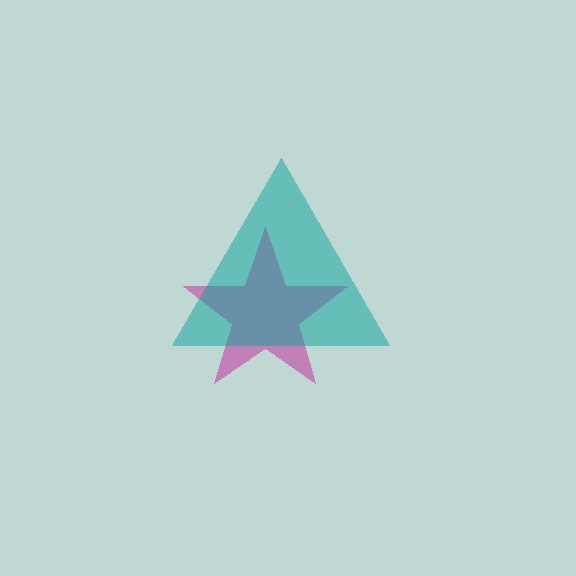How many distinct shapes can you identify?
There are 2 distinct shapes: a magenta star, a teal triangle.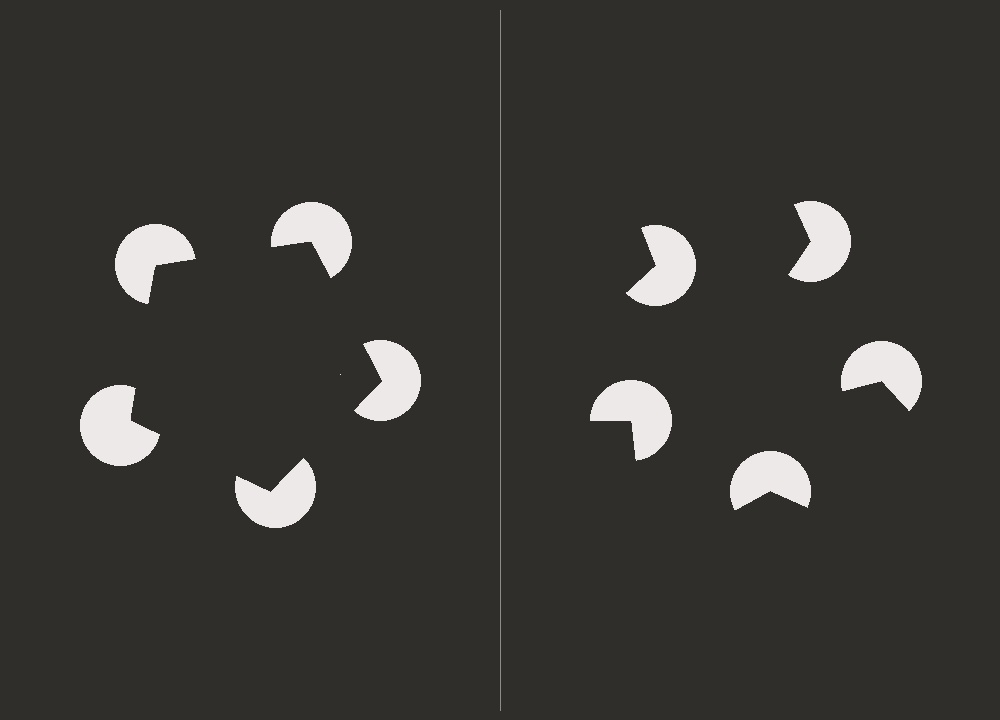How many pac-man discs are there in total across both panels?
10 — 5 on each side.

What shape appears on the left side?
An illusory pentagon.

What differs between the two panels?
The pac-man discs are positioned identically on both sides; only the wedge orientations differ. On the left they align to a pentagon; on the right they are misaligned.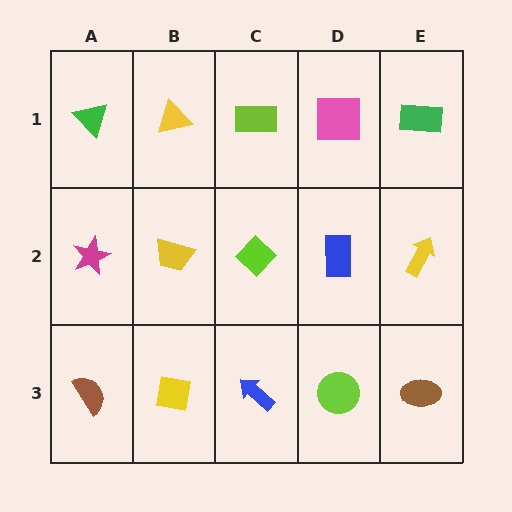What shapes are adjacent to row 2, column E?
A green rectangle (row 1, column E), a brown ellipse (row 3, column E), a blue rectangle (row 2, column D).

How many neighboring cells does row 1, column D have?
3.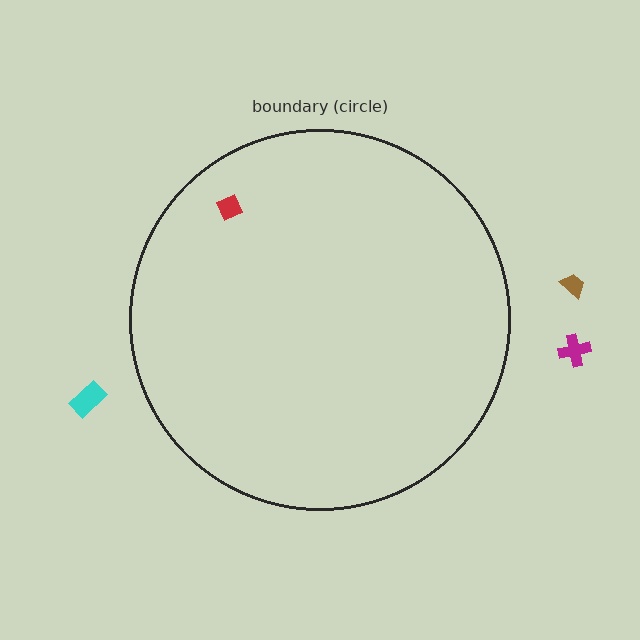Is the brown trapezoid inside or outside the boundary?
Outside.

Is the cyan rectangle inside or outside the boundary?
Outside.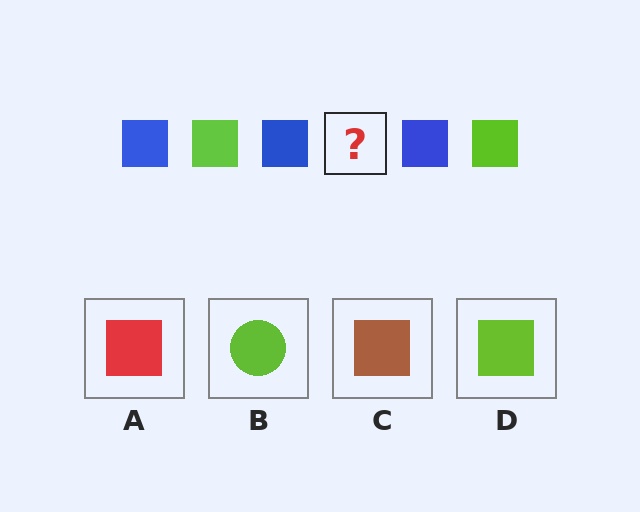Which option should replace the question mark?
Option D.